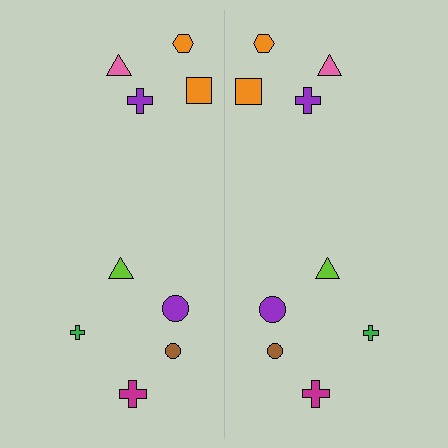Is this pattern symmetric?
Yes, this pattern has bilateral (reflection) symmetry.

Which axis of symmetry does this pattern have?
The pattern has a vertical axis of symmetry running through the center of the image.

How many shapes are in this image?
There are 18 shapes in this image.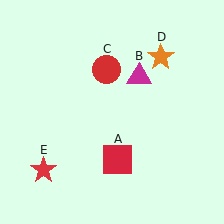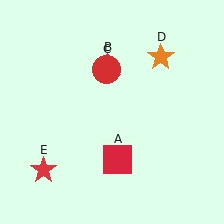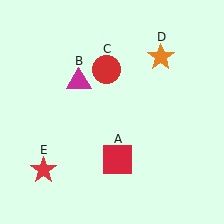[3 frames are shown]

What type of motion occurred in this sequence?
The magenta triangle (object B) rotated counterclockwise around the center of the scene.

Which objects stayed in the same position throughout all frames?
Red square (object A) and red circle (object C) and orange star (object D) and red star (object E) remained stationary.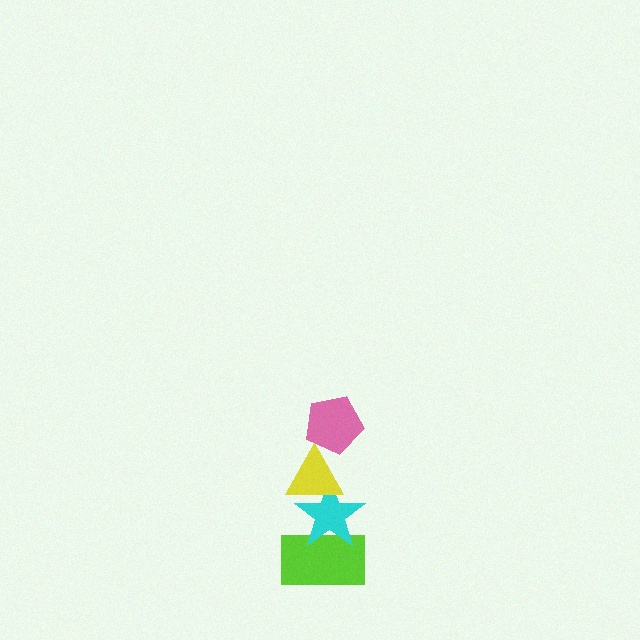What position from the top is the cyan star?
The cyan star is 3rd from the top.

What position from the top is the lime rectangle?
The lime rectangle is 4th from the top.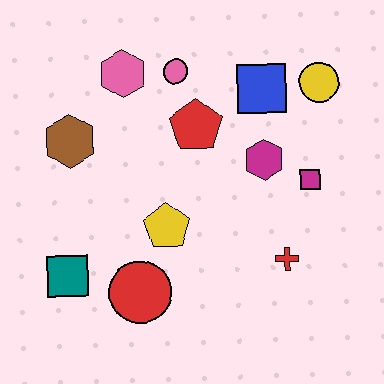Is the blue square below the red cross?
No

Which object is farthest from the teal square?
The yellow circle is farthest from the teal square.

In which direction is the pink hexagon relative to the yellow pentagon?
The pink hexagon is above the yellow pentagon.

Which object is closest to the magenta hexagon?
The magenta square is closest to the magenta hexagon.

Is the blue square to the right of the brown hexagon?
Yes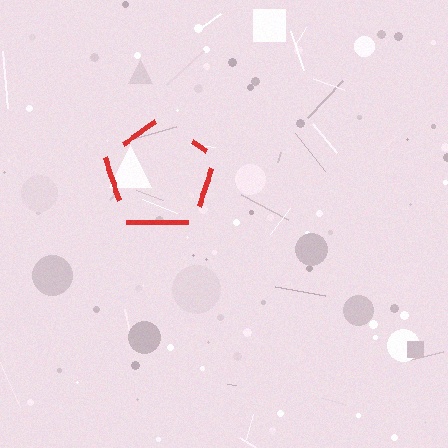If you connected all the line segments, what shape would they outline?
They would outline a pentagon.